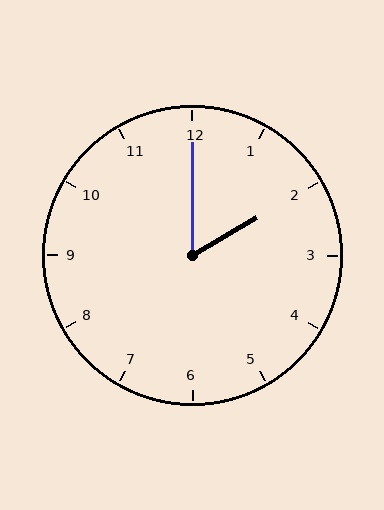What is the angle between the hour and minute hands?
Approximately 60 degrees.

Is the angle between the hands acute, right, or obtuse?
It is acute.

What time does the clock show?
2:00.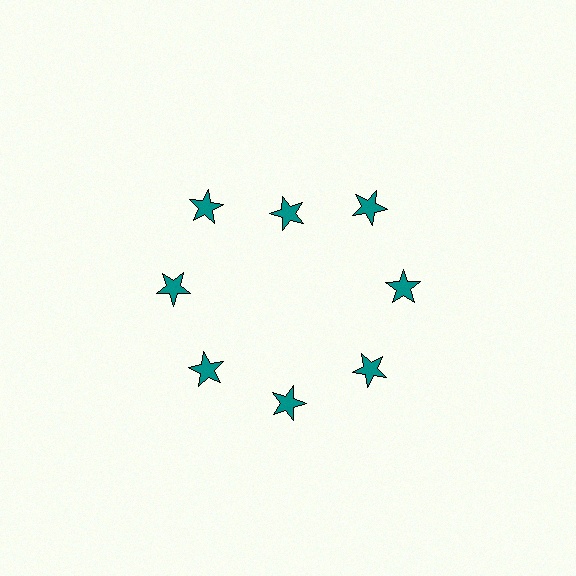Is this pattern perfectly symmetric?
No. The 8 teal stars are arranged in a ring, but one element near the 12 o'clock position is pulled inward toward the center, breaking the 8-fold rotational symmetry.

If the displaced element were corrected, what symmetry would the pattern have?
It would have 8-fold rotational symmetry — the pattern would map onto itself every 45 degrees.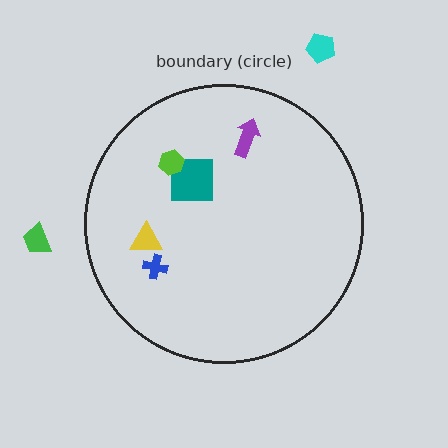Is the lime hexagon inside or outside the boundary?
Inside.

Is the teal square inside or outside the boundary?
Inside.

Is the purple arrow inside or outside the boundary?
Inside.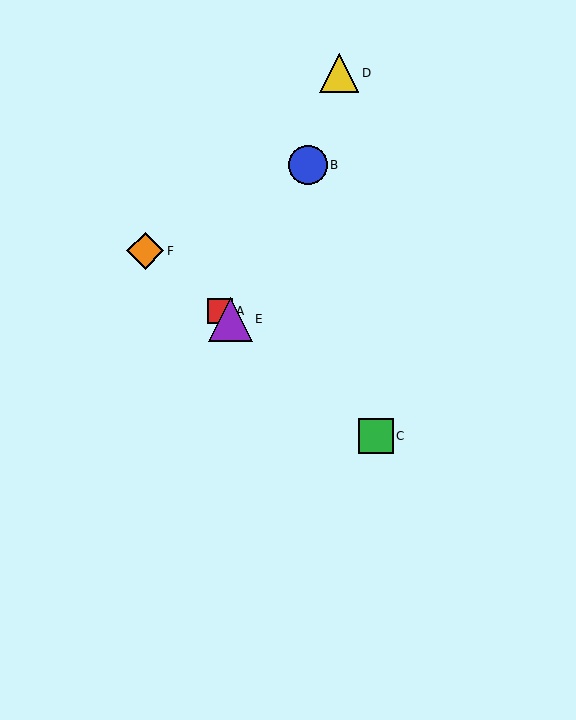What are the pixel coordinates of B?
Object B is at (308, 165).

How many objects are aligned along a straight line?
4 objects (A, C, E, F) are aligned along a straight line.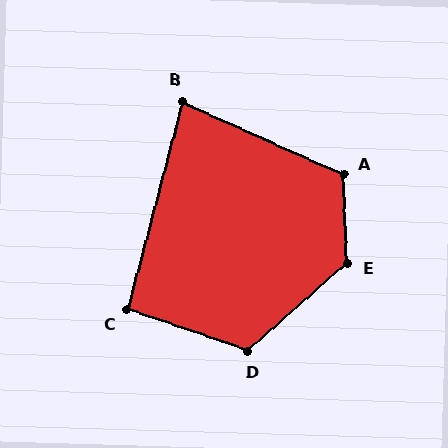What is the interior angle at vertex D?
Approximately 120 degrees (obtuse).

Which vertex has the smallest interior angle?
B, at approximately 81 degrees.